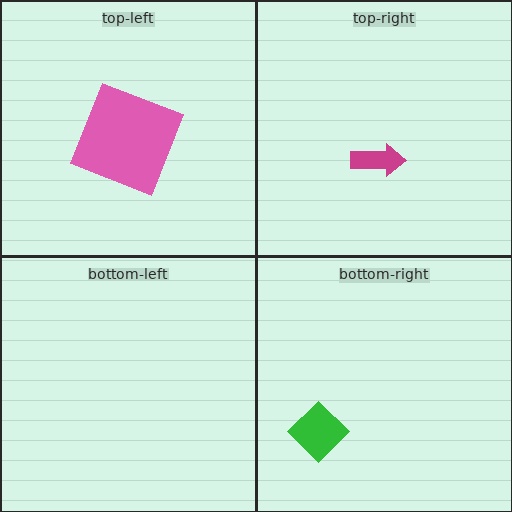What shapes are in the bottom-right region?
The green diamond.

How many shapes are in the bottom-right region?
1.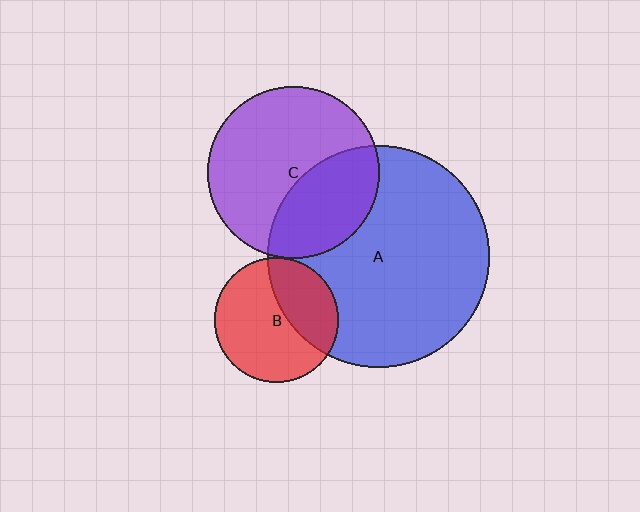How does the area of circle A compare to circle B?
Approximately 3.2 times.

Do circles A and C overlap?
Yes.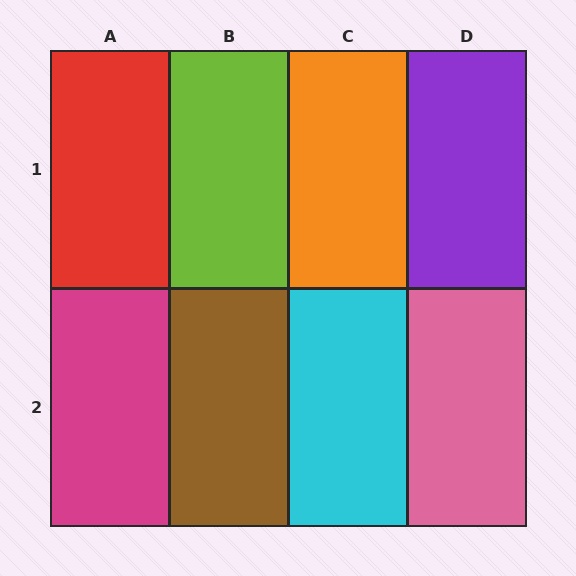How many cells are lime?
1 cell is lime.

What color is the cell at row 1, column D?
Purple.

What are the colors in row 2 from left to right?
Magenta, brown, cyan, pink.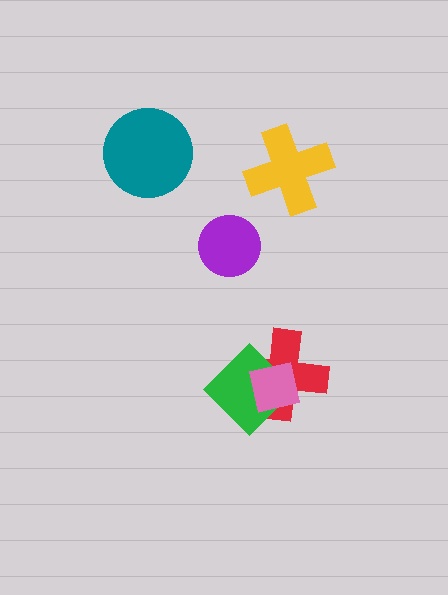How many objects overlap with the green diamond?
2 objects overlap with the green diamond.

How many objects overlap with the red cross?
2 objects overlap with the red cross.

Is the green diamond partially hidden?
Yes, it is partially covered by another shape.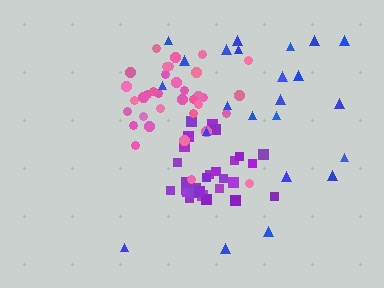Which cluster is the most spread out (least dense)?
Blue.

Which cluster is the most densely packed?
Purple.